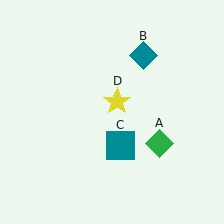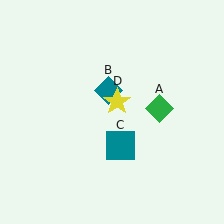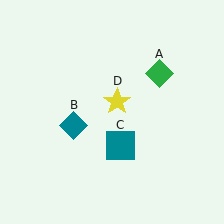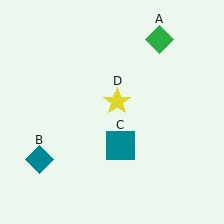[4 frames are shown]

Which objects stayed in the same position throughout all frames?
Teal square (object C) and yellow star (object D) remained stationary.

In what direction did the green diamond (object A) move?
The green diamond (object A) moved up.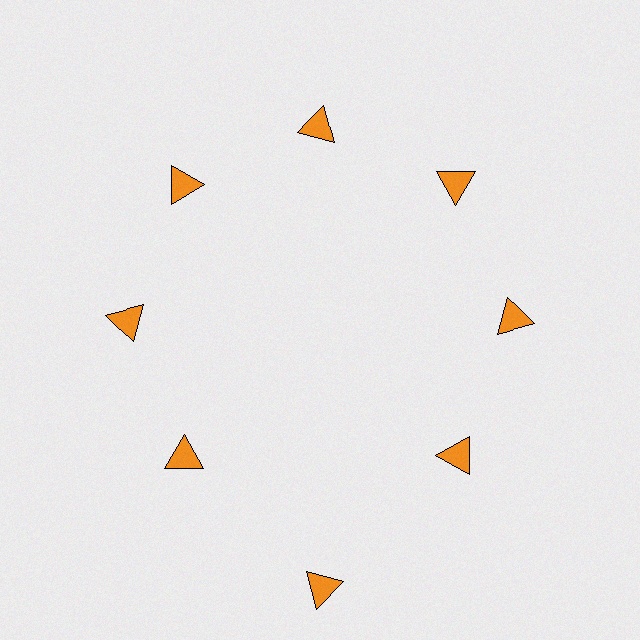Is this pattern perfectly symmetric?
No. The 8 orange triangles are arranged in a ring, but one element near the 6 o'clock position is pushed outward from the center, breaking the 8-fold rotational symmetry.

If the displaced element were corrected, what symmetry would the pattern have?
It would have 8-fold rotational symmetry — the pattern would map onto itself every 45 degrees.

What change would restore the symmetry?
The symmetry would be restored by moving it inward, back onto the ring so that all 8 triangles sit at equal angles and equal distance from the center.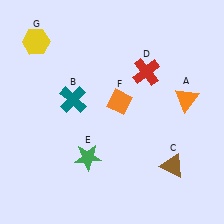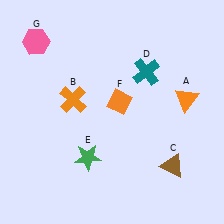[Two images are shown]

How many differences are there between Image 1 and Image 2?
There are 3 differences between the two images.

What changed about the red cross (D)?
In Image 1, D is red. In Image 2, it changed to teal.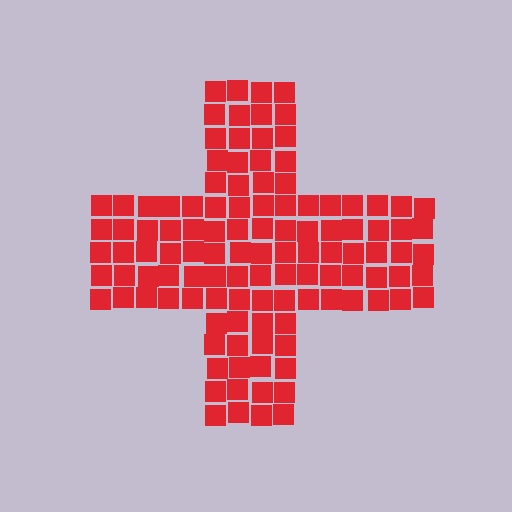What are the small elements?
The small elements are squares.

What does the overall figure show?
The overall figure shows a cross.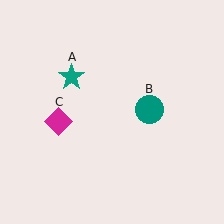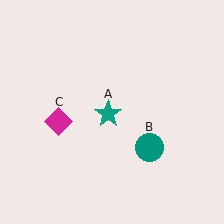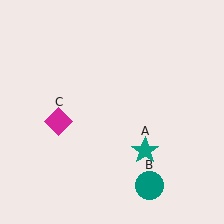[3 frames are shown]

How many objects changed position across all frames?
2 objects changed position: teal star (object A), teal circle (object B).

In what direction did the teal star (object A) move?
The teal star (object A) moved down and to the right.